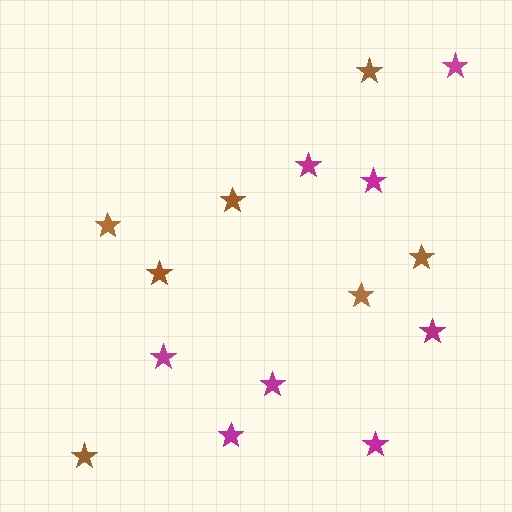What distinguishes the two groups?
There are 2 groups: one group of brown stars (7) and one group of magenta stars (8).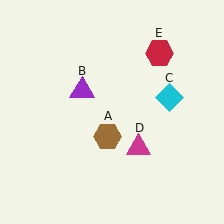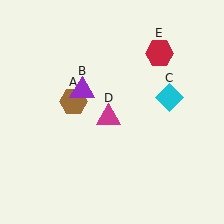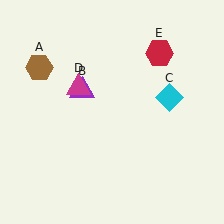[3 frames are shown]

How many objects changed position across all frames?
2 objects changed position: brown hexagon (object A), magenta triangle (object D).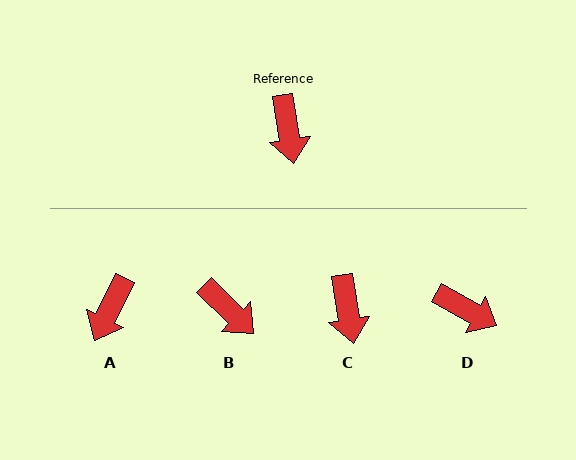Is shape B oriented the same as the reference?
No, it is off by about 36 degrees.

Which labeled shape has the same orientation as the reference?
C.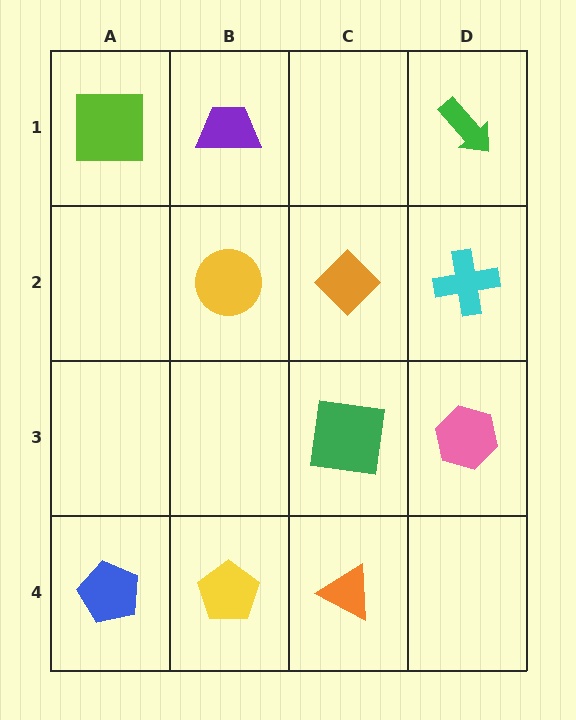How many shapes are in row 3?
2 shapes.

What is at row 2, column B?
A yellow circle.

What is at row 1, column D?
A green arrow.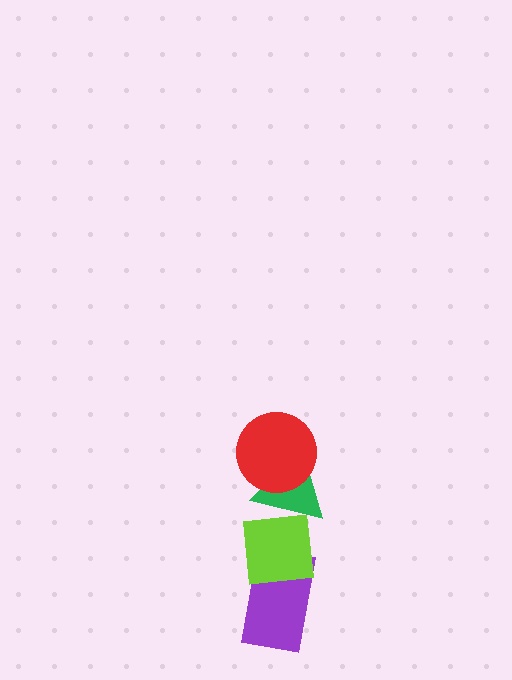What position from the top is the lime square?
The lime square is 3rd from the top.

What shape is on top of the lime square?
The green triangle is on top of the lime square.